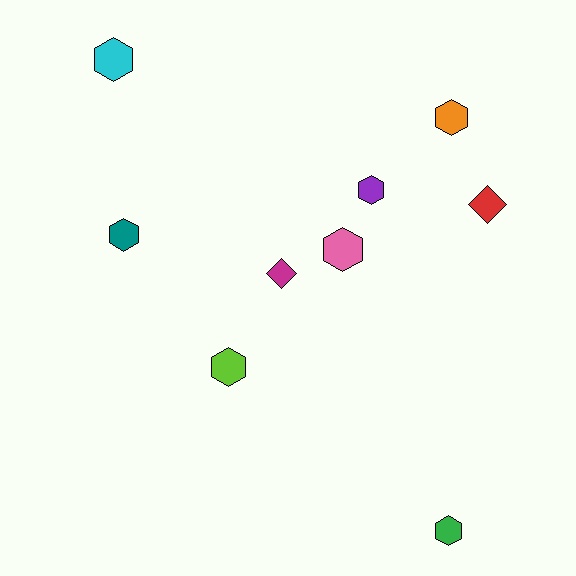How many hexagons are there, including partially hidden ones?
There are 7 hexagons.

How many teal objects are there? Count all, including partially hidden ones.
There is 1 teal object.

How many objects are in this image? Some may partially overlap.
There are 9 objects.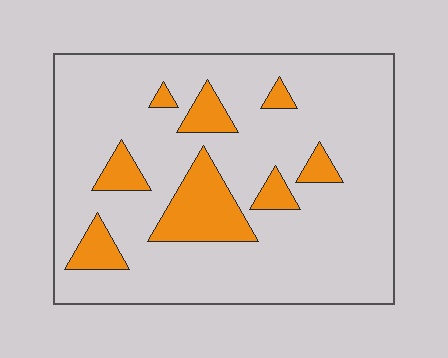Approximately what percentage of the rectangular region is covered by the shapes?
Approximately 15%.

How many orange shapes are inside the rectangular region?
8.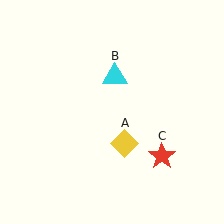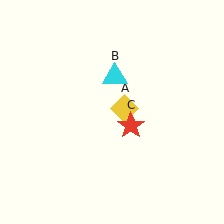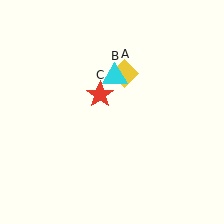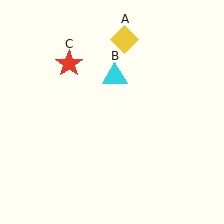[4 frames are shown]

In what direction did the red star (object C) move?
The red star (object C) moved up and to the left.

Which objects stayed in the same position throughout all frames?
Cyan triangle (object B) remained stationary.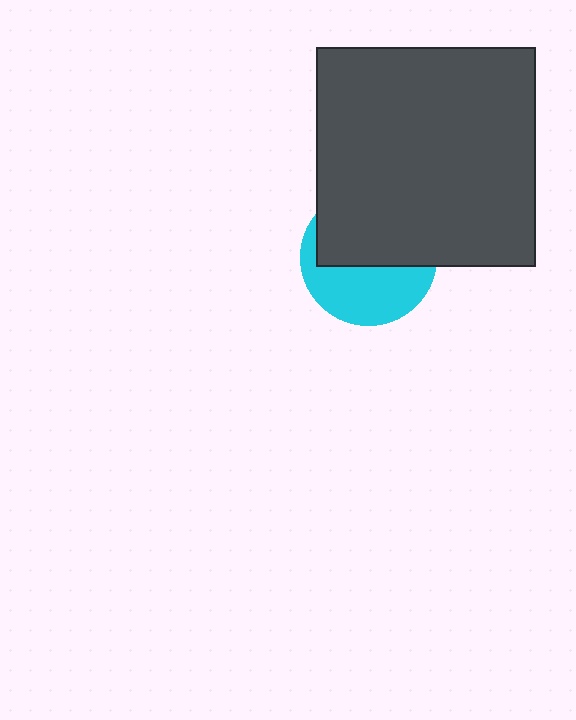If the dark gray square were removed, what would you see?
You would see the complete cyan circle.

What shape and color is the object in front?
The object in front is a dark gray square.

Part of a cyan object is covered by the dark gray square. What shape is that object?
It is a circle.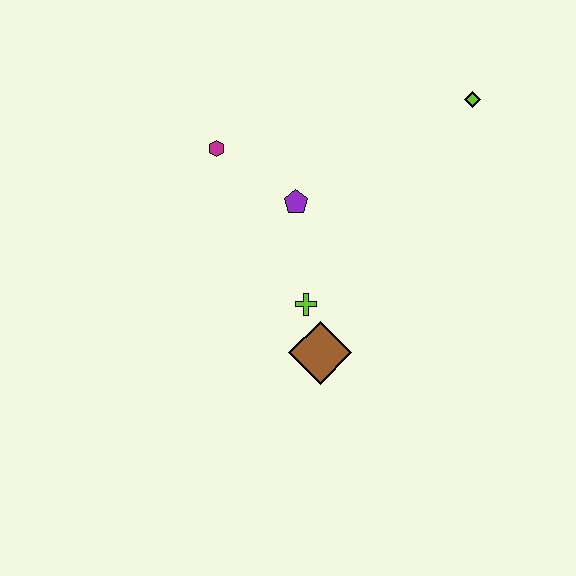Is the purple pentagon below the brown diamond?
No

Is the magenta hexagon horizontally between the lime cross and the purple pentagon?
No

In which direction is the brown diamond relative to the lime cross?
The brown diamond is below the lime cross.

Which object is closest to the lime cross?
The brown diamond is closest to the lime cross.